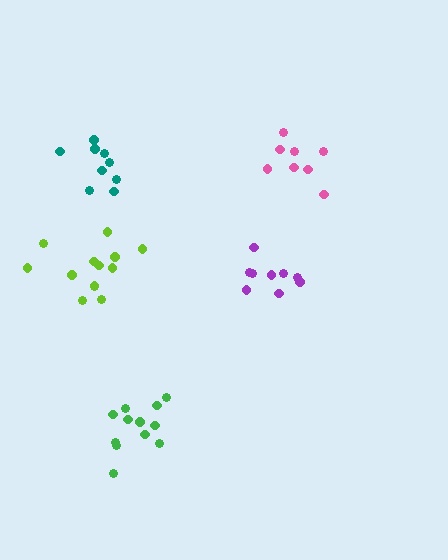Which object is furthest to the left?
The teal cluster is leftmost.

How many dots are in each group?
Group 1: 13 dots, Group 2: 8 dots, Group 3: 9 dots, Group 4: 12 dots, Group 5: 9 dots (51 total).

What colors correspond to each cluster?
The clusters are colored: lime, pink, purple, green, teal.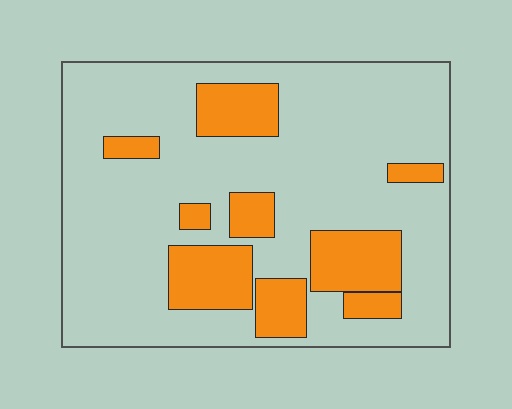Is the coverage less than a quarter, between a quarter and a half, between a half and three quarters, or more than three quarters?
Less than a quarter.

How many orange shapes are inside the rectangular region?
9.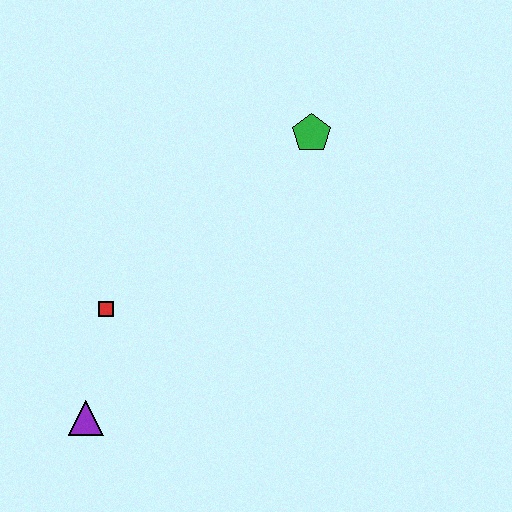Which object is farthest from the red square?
The green pentagon is farthest from the red square.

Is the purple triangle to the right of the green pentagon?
No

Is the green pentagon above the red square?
Yes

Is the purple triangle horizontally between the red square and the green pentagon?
No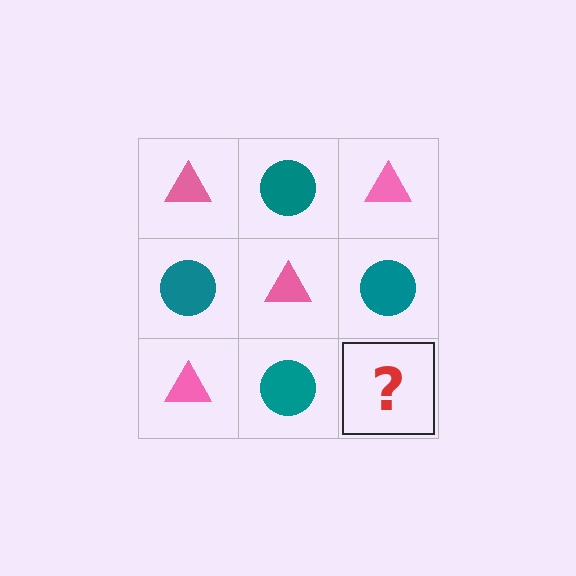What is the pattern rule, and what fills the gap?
The rule is that it alternates pink triangle and teal circle in a checkerboard pattern. The gap should be filled with a pink triangle.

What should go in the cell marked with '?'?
The missing cell should contain a pink triangle.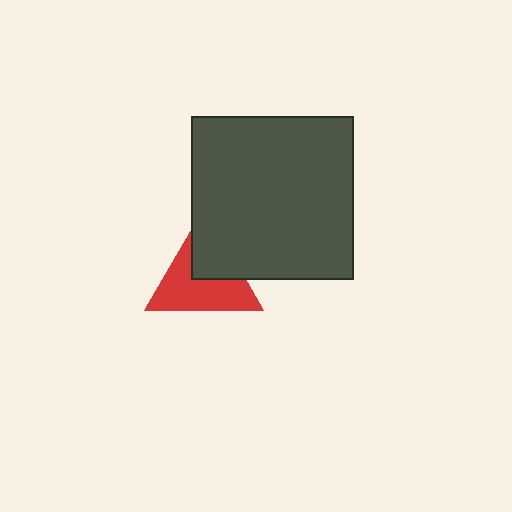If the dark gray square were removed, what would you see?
You would see the complete red triangle.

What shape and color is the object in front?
The object in front is a dark gray square.